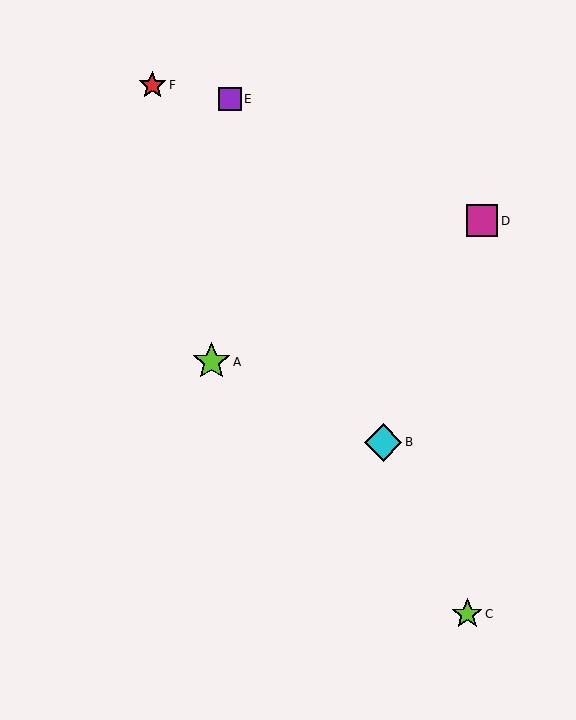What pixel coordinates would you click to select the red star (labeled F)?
Click at (152, 85) to select the red star F.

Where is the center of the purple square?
The center of the purple square is at (230, 99).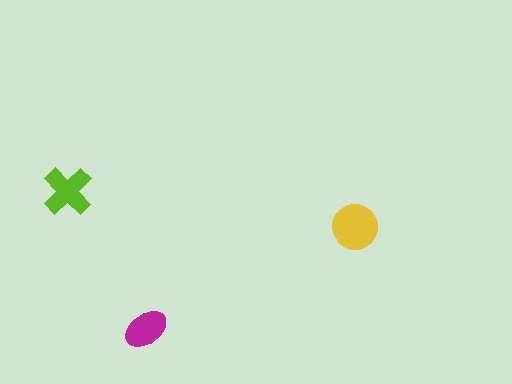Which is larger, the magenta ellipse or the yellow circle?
The yellow circle.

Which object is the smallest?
The magenta ellipse.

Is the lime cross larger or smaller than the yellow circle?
Smaller.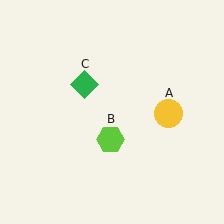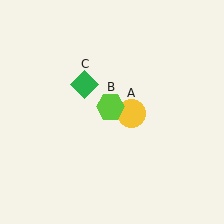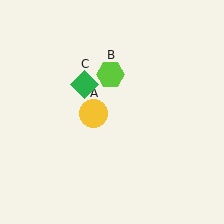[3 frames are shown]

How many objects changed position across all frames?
2 objects changed position: yellow circle (object A), lime hexagon (object B).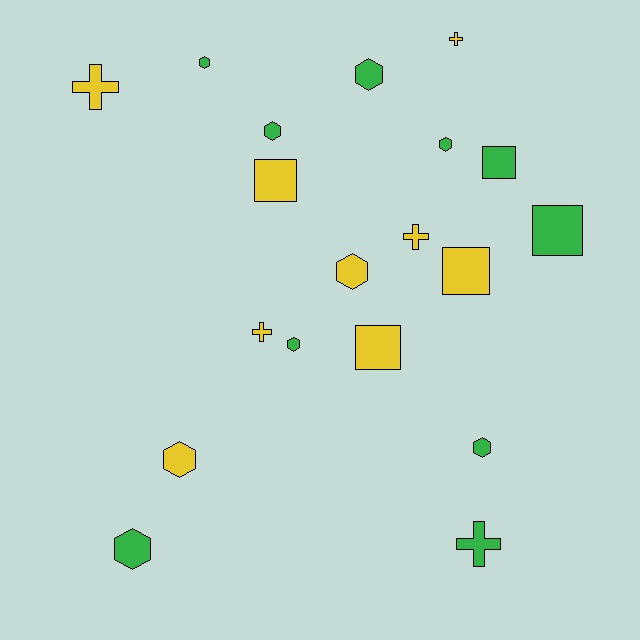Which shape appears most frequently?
Hexagon, with 9 objects.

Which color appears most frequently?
Green, with 10 objects.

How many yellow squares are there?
There are 3 yellow squares.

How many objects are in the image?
There are 19 objects.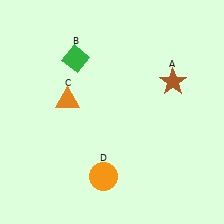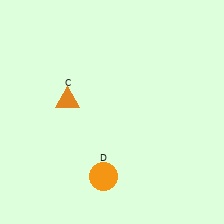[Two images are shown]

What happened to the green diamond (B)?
The green diamond (B) was removed in Image 2. It was in the top-left area of Image 1.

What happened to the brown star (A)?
The brown star (A) was removed in Image 2. It was in the top-right area of Image 1.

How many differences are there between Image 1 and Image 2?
There are 2 differences between the two images.